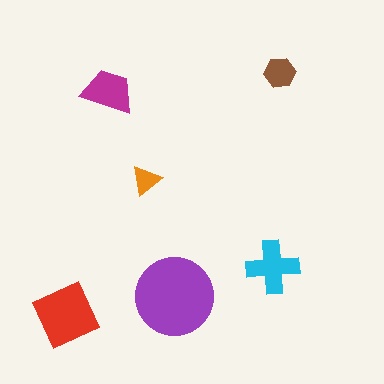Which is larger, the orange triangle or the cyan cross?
The cyan cross.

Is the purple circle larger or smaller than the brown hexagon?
Larger.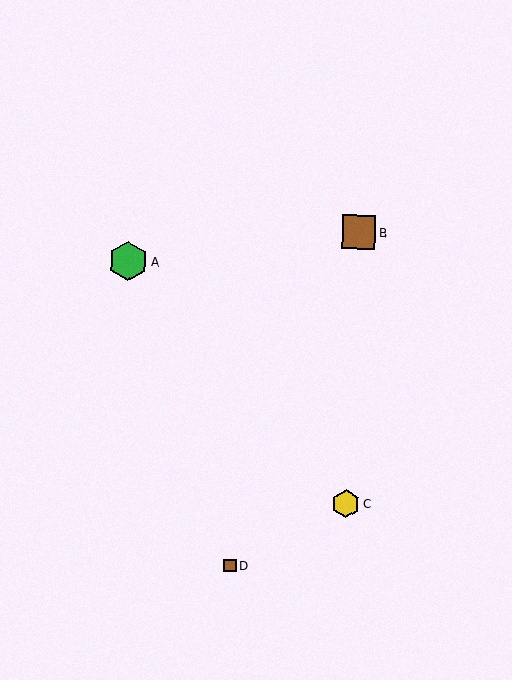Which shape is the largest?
The green hexagon (labeled A) is the largest.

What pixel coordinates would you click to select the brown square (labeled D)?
Click at (230, 566) to select the brown square D.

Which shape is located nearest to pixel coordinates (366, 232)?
The brown square (labeled B) at (359, 232) is nearest to that location.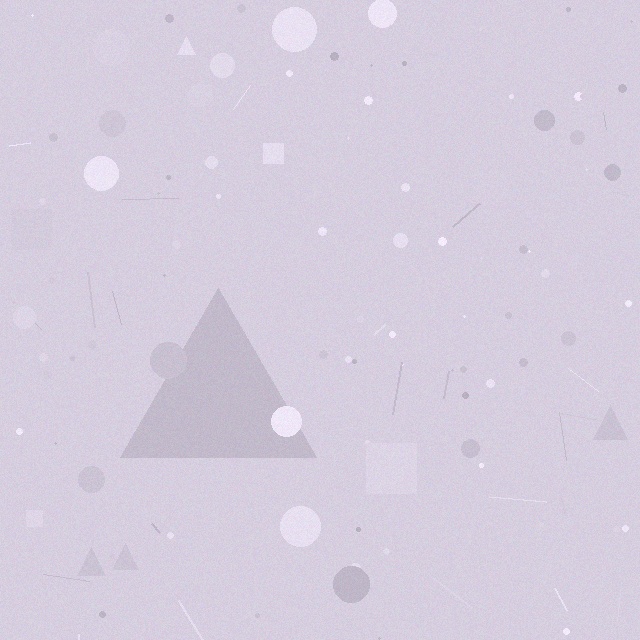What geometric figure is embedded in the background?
A triangle is embedded in the background.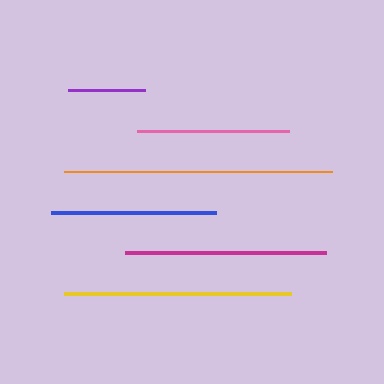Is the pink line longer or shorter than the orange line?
The orange line is longer than the pink line.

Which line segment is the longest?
The orange line is the longest at approximately 269 pixels.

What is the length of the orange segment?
The orange segment is approximately 269 pixels long.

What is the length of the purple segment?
The purple segment is approximately 77 pixels long.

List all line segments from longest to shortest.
From longest to shortest: orange, yellow, magenta, blue, pink, purple.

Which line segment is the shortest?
The purple line is the shortest at approximately 77 pixels.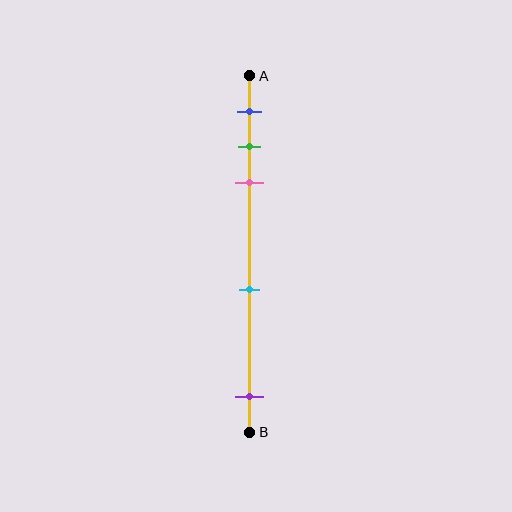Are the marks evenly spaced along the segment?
No, the marks are not evenly spaced.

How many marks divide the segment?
There are 5 marks dividing the segment.